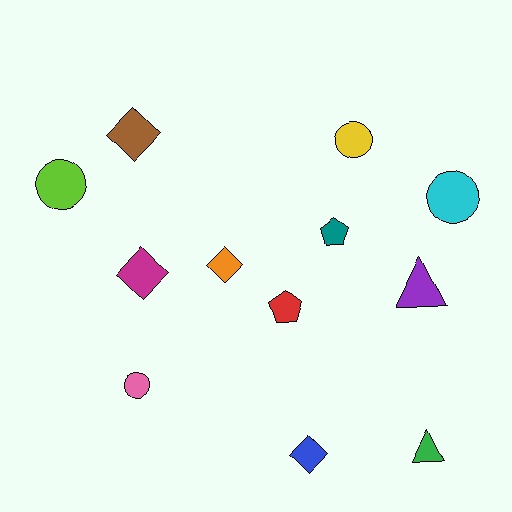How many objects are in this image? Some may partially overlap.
There are 12 objects.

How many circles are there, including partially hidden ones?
There are 4 circles.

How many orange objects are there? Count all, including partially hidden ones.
There is 1 orange object.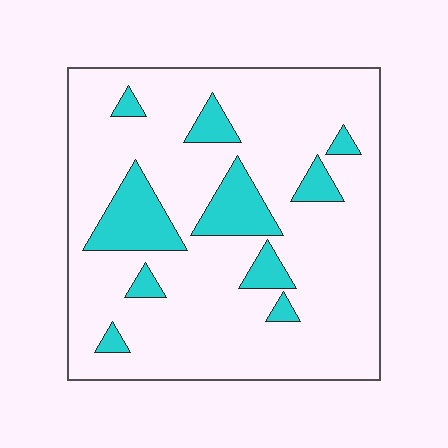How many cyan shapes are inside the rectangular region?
10.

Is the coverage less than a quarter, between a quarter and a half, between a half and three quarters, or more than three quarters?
Less than a quarter.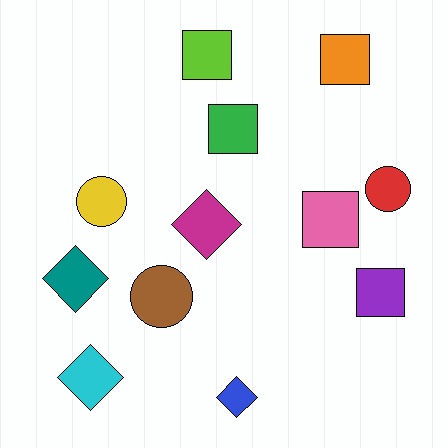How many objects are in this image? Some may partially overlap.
There are 12 objects.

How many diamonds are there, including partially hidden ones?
There are 4 diamonds.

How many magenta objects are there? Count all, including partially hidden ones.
There is 1 magenta object.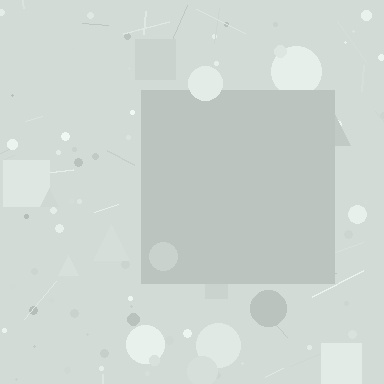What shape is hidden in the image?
A square is hidden in the image.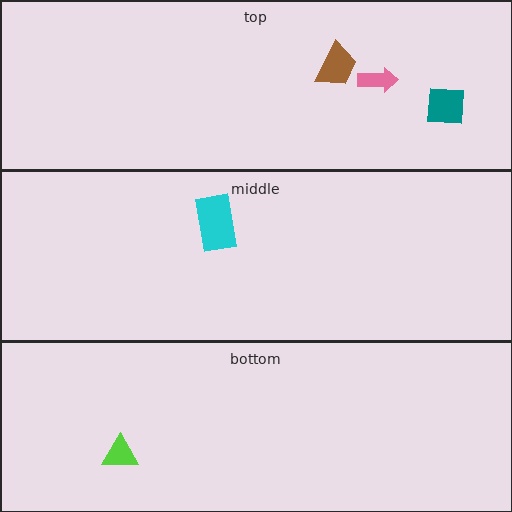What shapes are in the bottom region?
The lime triangle.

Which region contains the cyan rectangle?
The middle region.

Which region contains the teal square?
The top region.